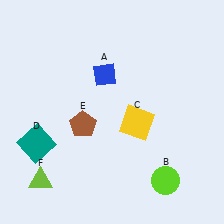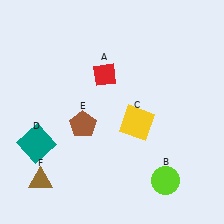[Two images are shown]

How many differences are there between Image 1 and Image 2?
There are 2 differences between the two images.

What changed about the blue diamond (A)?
In Image 1, A is blue. In Image 2, it changed to red.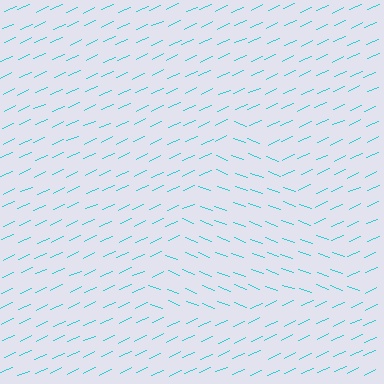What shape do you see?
I see a triangle.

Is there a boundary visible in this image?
Yes, there is a texture boundary formed by a change in line orientation.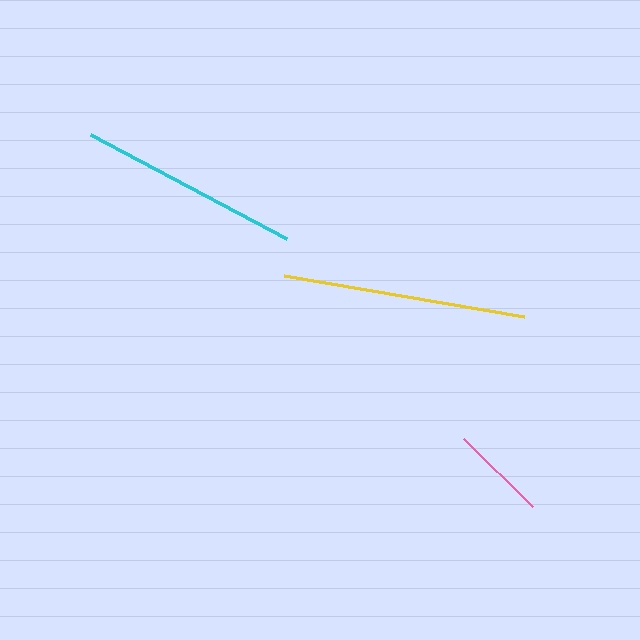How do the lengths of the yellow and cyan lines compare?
The yellow and cyan lines are approximately the same length.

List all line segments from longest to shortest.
From longest to shortest: yellow, cyan, pink.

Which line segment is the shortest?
The pink line is the shortest at approximately 97 pixels.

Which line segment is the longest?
The yellow line is the longest at approximately 244 pixels.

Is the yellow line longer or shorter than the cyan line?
The yellow line is longer than the cyan line.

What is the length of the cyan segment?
The cyan segment is approximately 222 pixels long.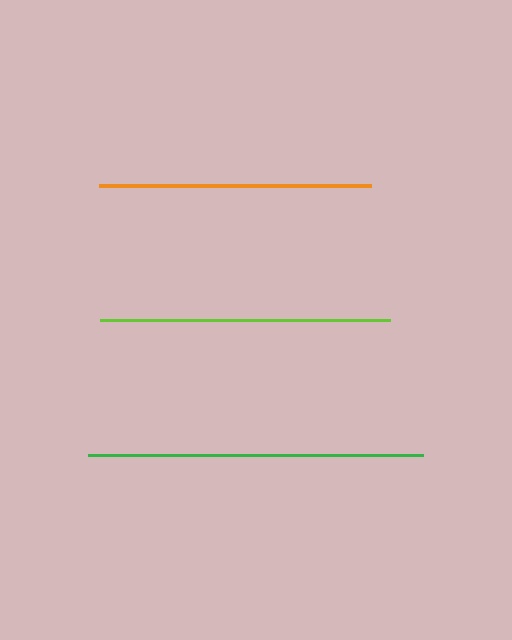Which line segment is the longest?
The green line is the longest at approximately 335 pixels.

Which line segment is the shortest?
The orange line is the shortest at approximately 272 pixels.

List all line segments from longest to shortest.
From longest to shortest: green, lime, orange.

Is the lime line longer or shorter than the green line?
The green line is longer than the lime line.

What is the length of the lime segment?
The lime segment is approximately 290 pixels long.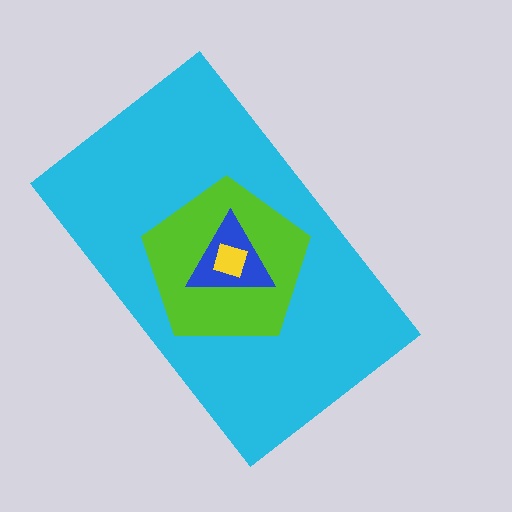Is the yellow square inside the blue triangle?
Yes.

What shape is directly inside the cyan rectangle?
The lime pentagon.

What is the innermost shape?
The yellow square.